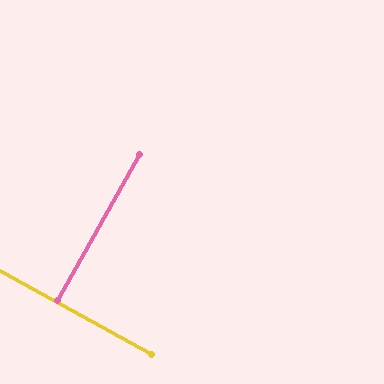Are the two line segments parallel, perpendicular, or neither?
Perpendicular — they meet at approximately 90°.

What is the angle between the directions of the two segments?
Approximately 90 degrees.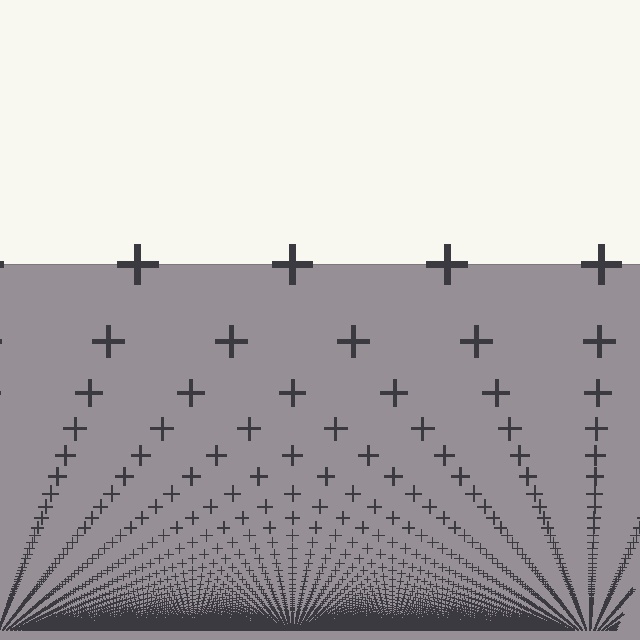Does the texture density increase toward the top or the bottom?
Density increases toward the bottom.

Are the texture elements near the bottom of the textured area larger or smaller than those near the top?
Smaller. The gradient is inverted — elements near the bottom are smaller and denser.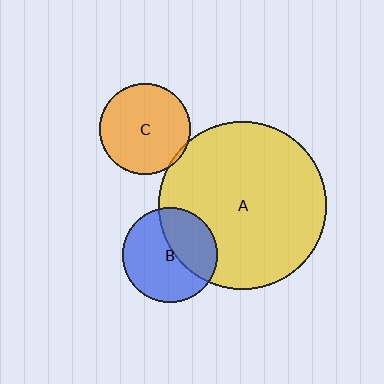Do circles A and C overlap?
Yes.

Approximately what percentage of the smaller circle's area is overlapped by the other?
Approximately 5%.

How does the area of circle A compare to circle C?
Approximately 3.4 times.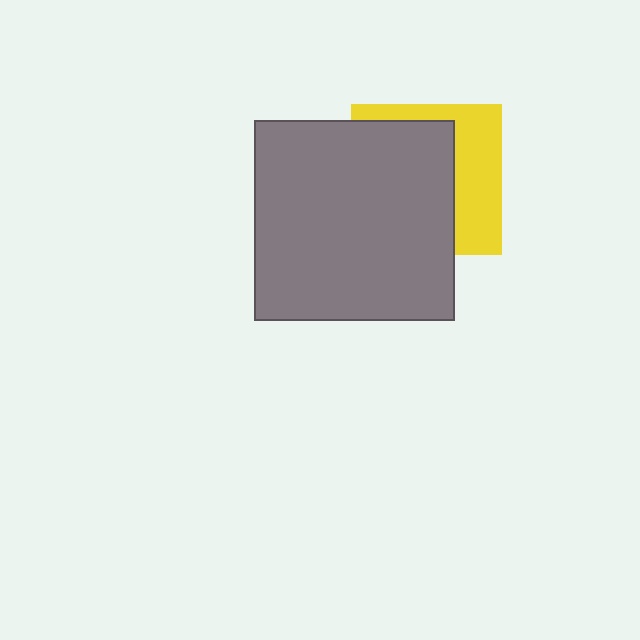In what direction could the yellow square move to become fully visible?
The yellow square could move right. That would shift it out from behind the gray square entirely.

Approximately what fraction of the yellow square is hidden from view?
Roughly 62% of the yellow square is hidden behind the gray square.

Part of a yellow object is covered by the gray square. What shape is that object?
It is a square.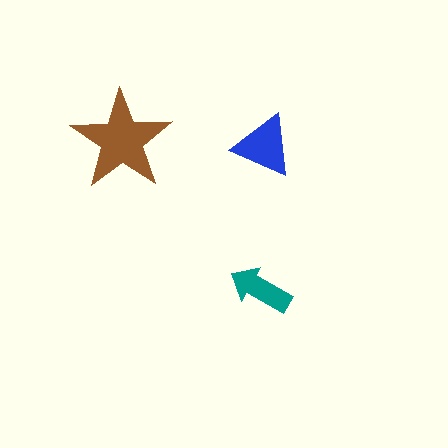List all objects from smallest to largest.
The teal arrow, the blue triangle, the brown star.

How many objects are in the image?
There are 3 objects in the image.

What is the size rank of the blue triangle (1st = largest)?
2nd.